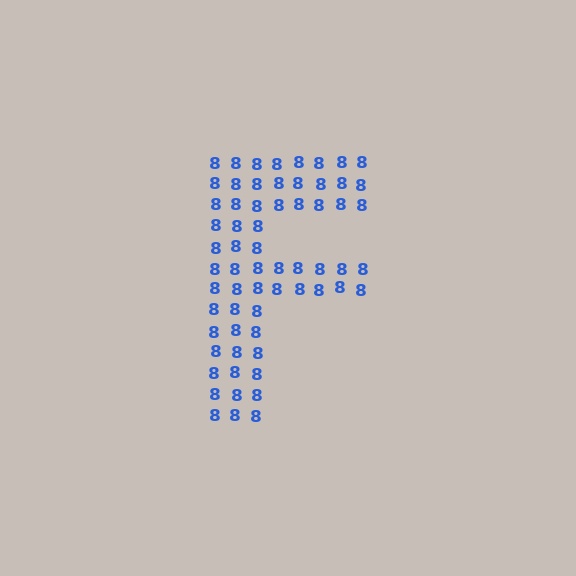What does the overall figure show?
The overall figure shows the letter F.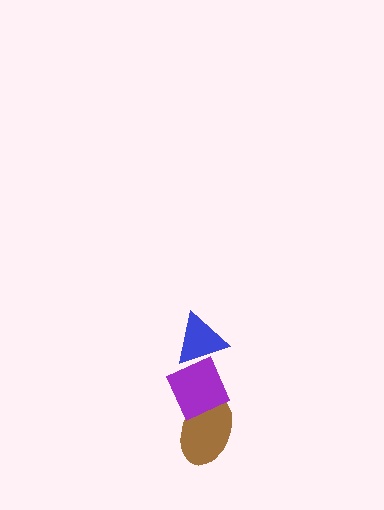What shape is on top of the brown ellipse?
The purple diamond is on top of the brown ellipse.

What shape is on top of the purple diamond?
The blue triangle is on top of the purple diamond.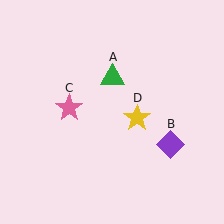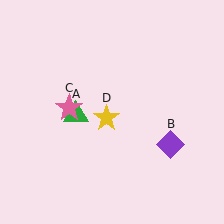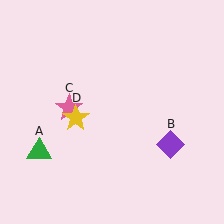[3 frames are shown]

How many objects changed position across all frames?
2 objects changed position: green triangle (object A), yellow star (object D).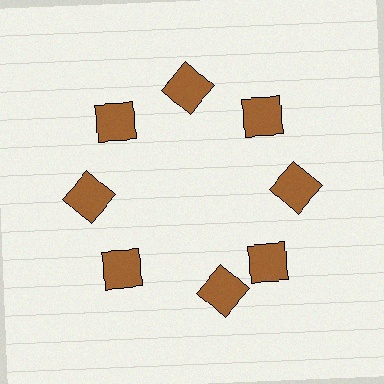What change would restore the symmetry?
The symmetry would be restored by rotating it back into even spacing with its neighbors so that all 8 squares sit at equal angles and equal distance from the center.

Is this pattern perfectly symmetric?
No. The 8 brown squares are arranged in a ring, but one element near the 6 o'clock position is rotated out of alignment along the ring, breaking the 8-fold rotational symmetry.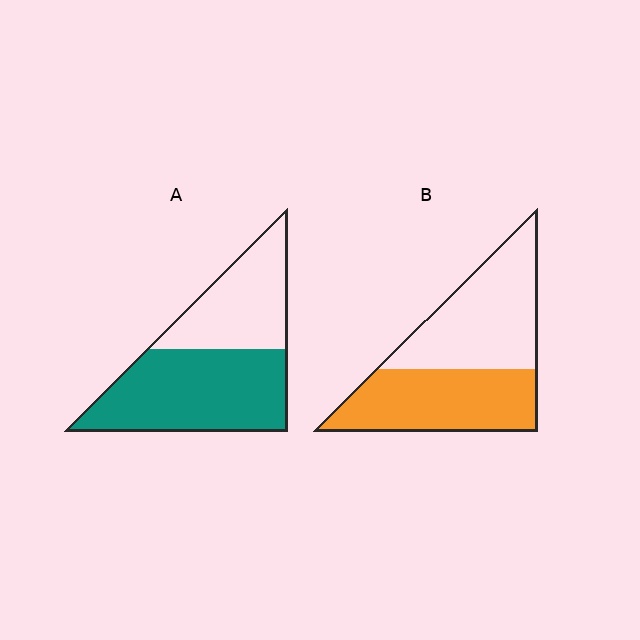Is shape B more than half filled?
Roughly half.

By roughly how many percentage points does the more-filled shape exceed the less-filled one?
By roughly 10 percentage points (A over B).